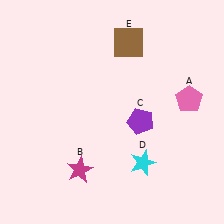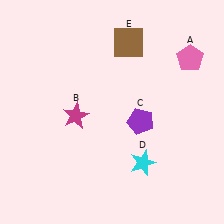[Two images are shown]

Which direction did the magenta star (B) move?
The magenta star (B) moved up.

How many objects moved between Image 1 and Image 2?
2 objects moved between the two images.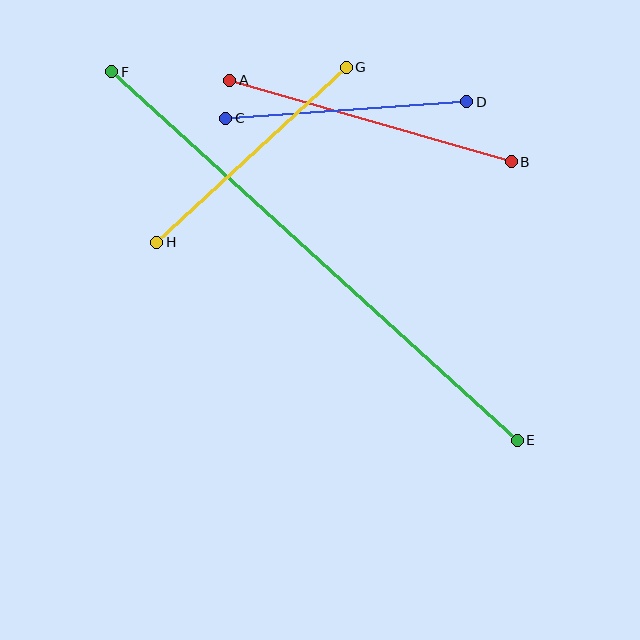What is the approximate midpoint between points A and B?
The midpoint is at approximately (371, 121) pixels.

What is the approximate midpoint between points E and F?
The midpoint is at approximately (315, 256) pixels.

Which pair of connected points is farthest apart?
Points E and F are farthest apart.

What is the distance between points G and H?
The distance is approximately 258 pixels.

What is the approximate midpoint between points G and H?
The midpoint is at approximately (252, 155) pixels.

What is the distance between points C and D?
The distance is approximately 242 pixels.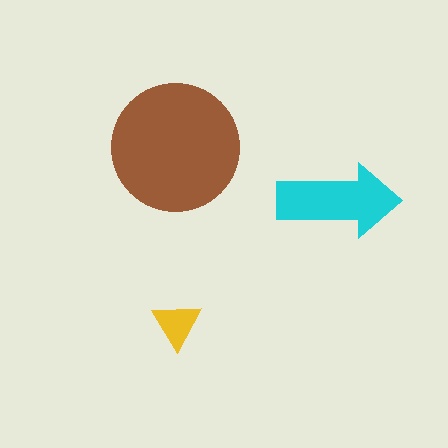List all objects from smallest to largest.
The yellow triangle, the cyan arrow, the brown circle.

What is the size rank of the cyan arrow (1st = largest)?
2nd.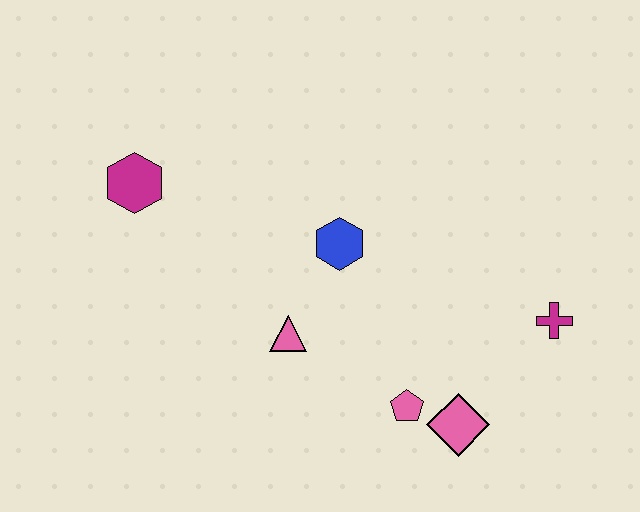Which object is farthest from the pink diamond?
The magenta hexagon is farthest from the pink diamond.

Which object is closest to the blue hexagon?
The pink triangle is closest to the blue hexagon.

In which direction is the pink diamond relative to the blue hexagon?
The pink diamond is below the blue hexagon.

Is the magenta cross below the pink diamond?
No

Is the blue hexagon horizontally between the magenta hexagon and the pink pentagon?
Yes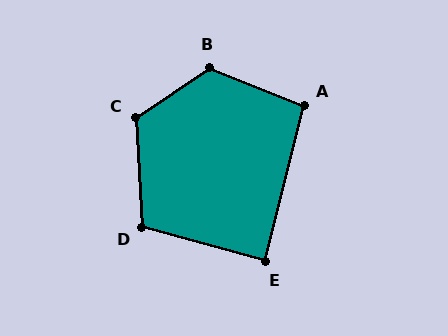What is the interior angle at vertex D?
Approximately 108 degrees (obtuse).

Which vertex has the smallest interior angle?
E, at approximately 89 degrees.